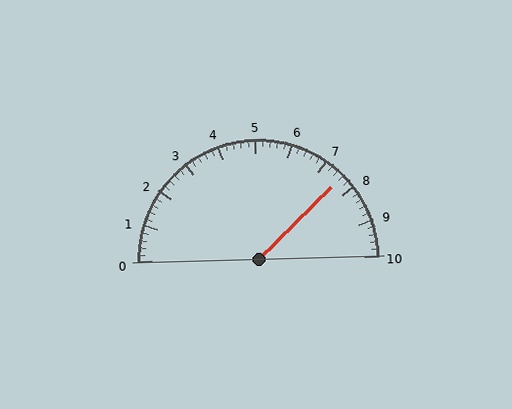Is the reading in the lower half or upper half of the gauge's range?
The reading is in the upper half of the range (0 to 10).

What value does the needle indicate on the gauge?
The needle indicates approximately 7.6.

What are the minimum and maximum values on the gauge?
The gauge ranges from 0 to 10.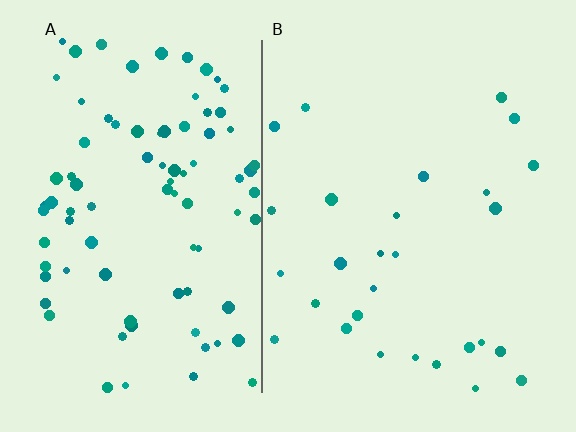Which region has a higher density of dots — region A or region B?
A (the left).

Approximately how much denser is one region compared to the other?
Approximately 3.1× — region A over region B.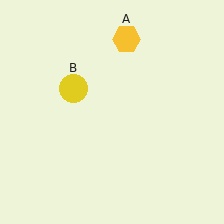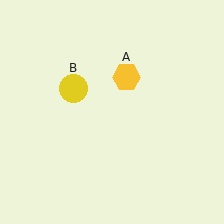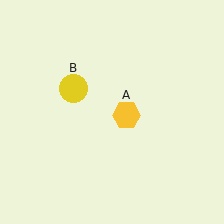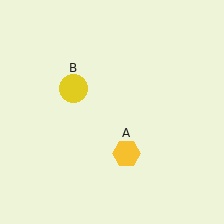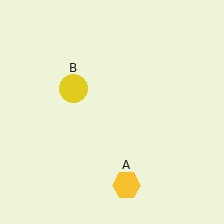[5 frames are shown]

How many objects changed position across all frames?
1 object changed position: yellow hexagon (object A).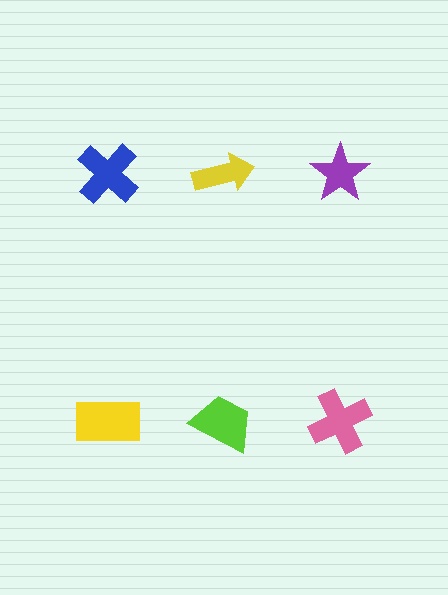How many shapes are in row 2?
3 shapes.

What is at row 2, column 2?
A lime trapezoid.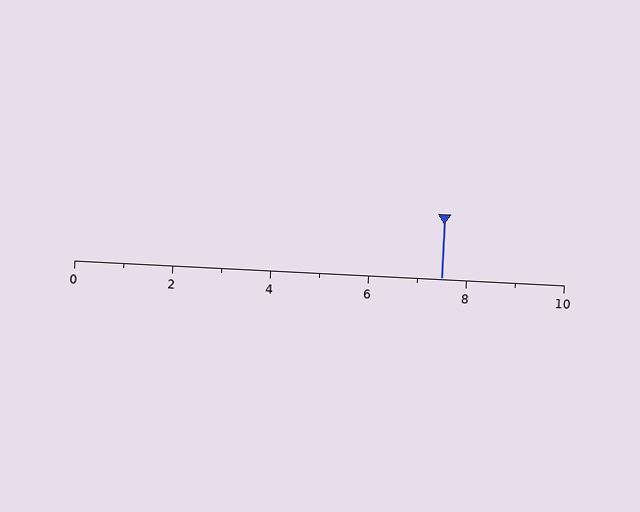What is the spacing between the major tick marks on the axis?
The major ticks are spaced 2 apart.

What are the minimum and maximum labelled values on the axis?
The axis runs from 0 to 10.